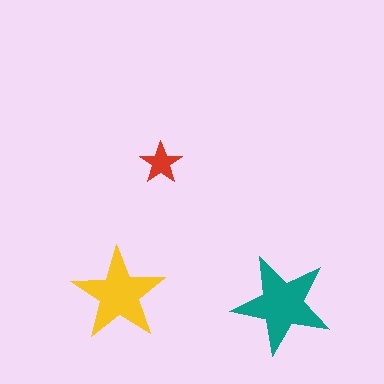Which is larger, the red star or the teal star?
The teal one.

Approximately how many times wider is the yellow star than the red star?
About 2 times wider.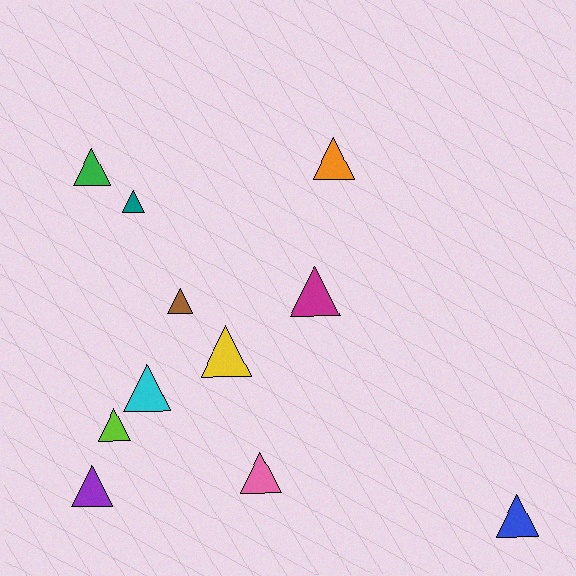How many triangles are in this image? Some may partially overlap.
There are 11 triangles.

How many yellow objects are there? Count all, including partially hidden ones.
There is 1 yellow object.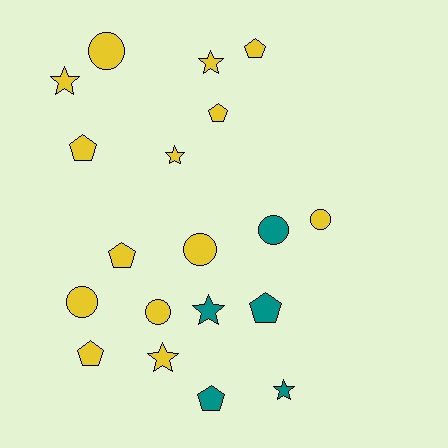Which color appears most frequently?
Yellow, with 14 objects.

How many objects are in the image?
There are 19 objects.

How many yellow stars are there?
There are 4 yellow stars.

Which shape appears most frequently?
Pentagon, with 7 objects.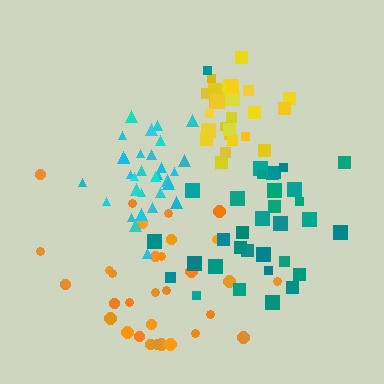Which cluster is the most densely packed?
Yellow.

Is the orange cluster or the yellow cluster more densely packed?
Yellow.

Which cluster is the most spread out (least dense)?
Orange.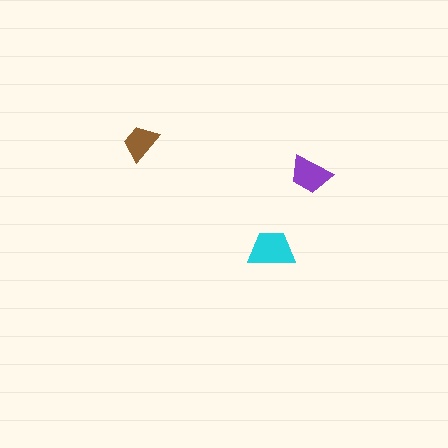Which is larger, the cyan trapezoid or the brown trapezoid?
The cyan one.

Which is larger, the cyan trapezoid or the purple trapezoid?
The cyan one.